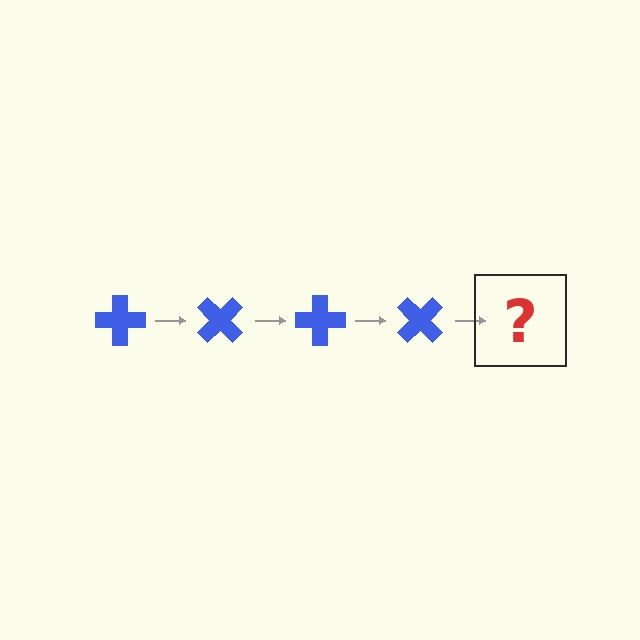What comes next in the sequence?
The next element should be a blue cross rotated 180 degrees.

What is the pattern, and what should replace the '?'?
The pattern is that the cross rotates 45 degrees each step. The '?' should be a blue cross rotated 180 degrees.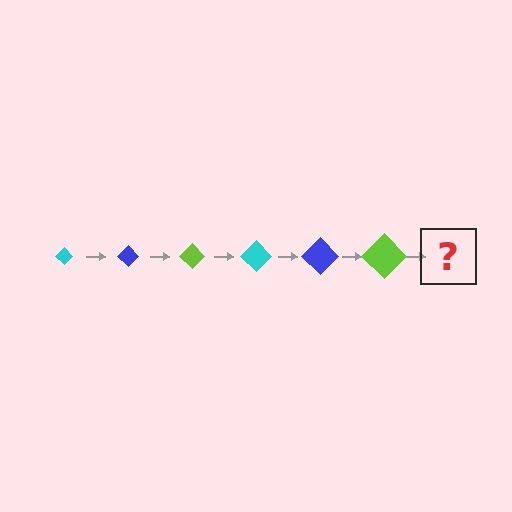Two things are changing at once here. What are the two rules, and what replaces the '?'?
The two rules are that the diamond grows larger each step and the color cycles through cyan, blue, and lime. The '?' should be a cyan diamond, larger than the previous one.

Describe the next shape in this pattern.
It should be a cyan diamond, larger than the previous one.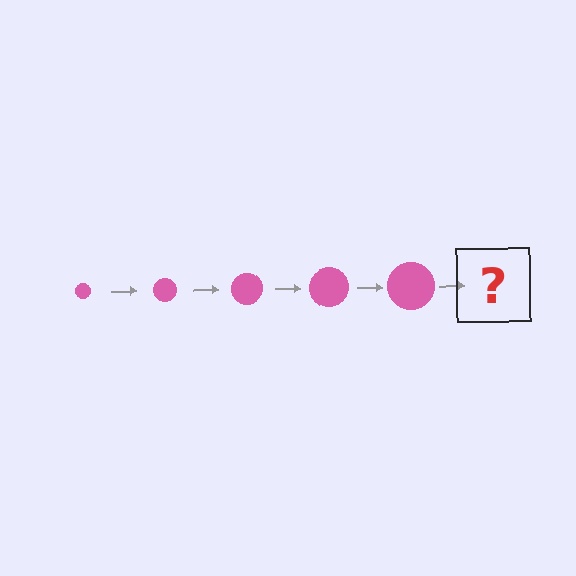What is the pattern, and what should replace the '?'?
The pattern is that the circle gets progressively larger each step. The '?' should be a pink circle, larger than the previous one.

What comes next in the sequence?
The next element should be a pink circle, larger than the previous one.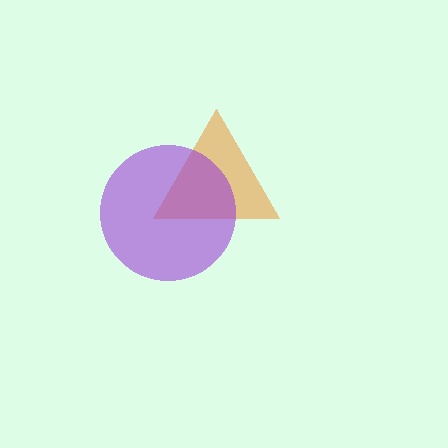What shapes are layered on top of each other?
The layered shapes are: an orange triangle, a purple circle.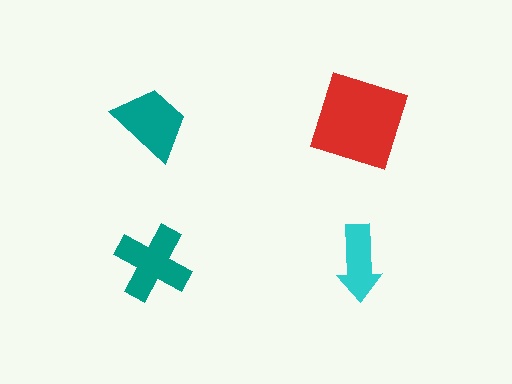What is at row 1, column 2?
A red square.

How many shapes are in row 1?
2 shapes.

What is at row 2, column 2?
A cyan arrow.